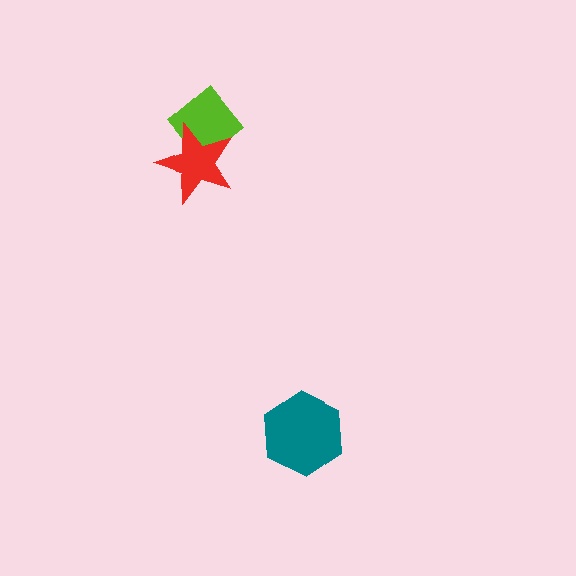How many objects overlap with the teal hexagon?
0 objects overlap with the teal hexagon.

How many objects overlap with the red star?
1 object overlaps with the red star.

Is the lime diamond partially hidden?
Yes, it is partially covered by another shape.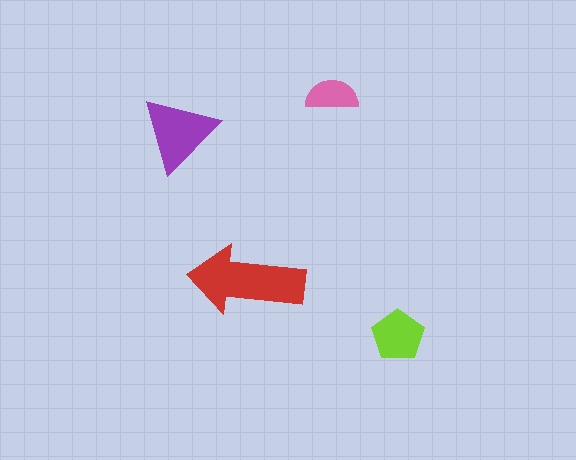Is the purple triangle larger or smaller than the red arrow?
Smaller.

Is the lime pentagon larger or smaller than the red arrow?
Smaller.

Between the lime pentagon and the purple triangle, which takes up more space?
The purple triangle.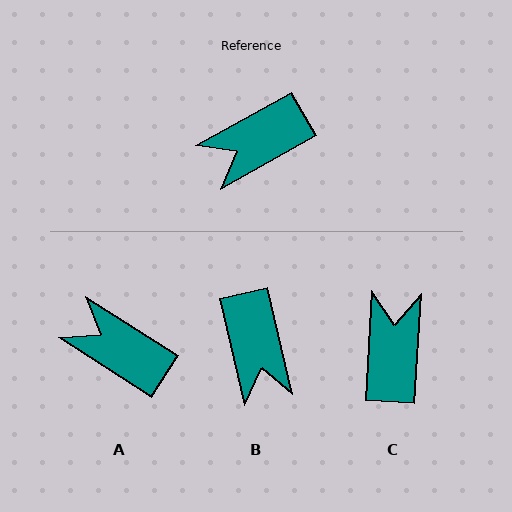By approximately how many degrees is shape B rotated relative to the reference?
Approximately 74 degrees counter-clockwise.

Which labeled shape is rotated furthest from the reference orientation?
C, about 123 degrees away.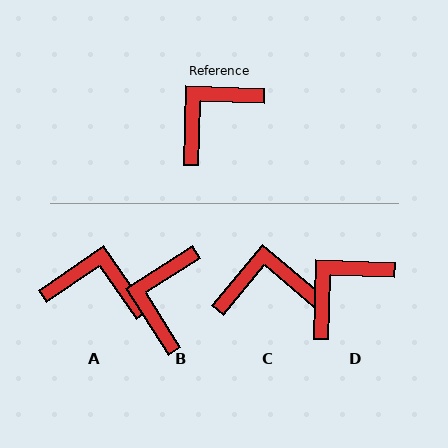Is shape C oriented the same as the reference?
No, it is off by about 38 degrees.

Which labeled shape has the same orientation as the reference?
D.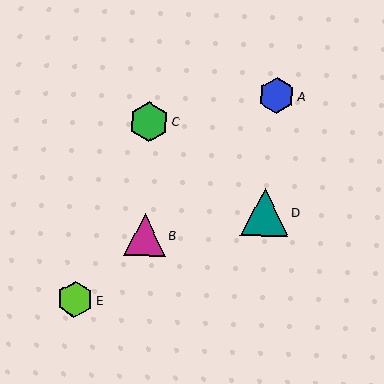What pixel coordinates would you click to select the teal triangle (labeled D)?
Click at (265, 212) to select the teal triangle D.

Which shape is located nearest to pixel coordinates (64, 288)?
The lime hexagon (labeled E) at (75, 300) is nearest to that location.